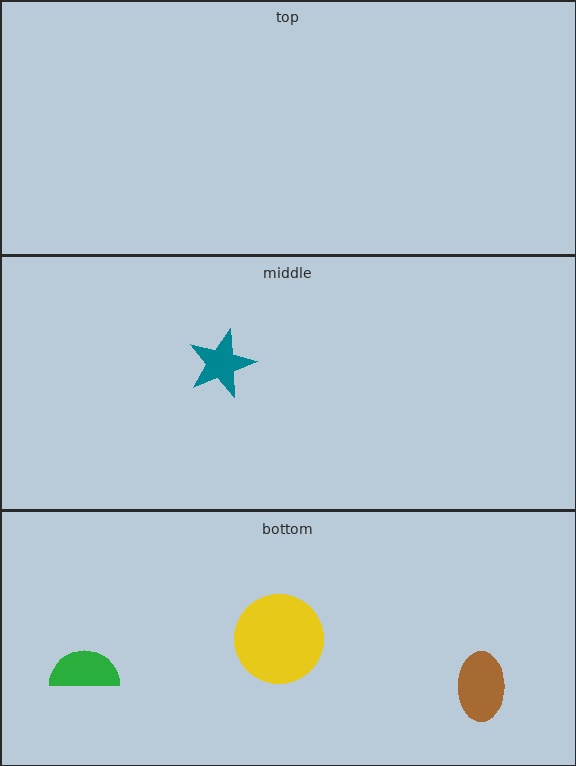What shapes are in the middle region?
The teal star.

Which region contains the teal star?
The middle region.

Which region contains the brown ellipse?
The bottom region.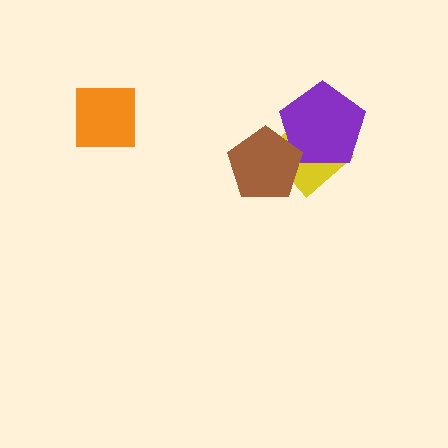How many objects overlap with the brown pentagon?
2 objects overlap with the brown pentagon.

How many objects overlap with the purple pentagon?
2 objects overlap with the purple pentagon.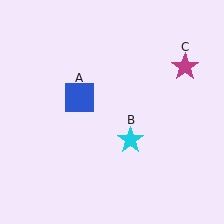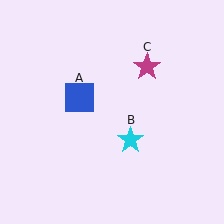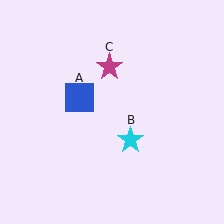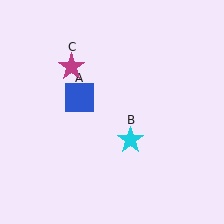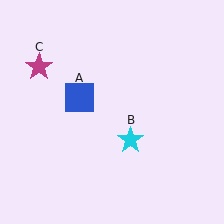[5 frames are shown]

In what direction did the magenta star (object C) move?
The magenta star (object C) moved left.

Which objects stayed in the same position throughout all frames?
Blue square (object A) and cyan star (object B) remained stationary.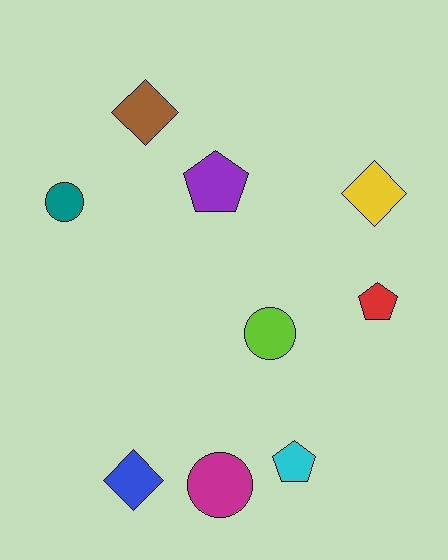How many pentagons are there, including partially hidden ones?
There are 3 pentagons.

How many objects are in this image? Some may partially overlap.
There are 9 objects.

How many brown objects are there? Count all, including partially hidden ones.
There is 1 brown object.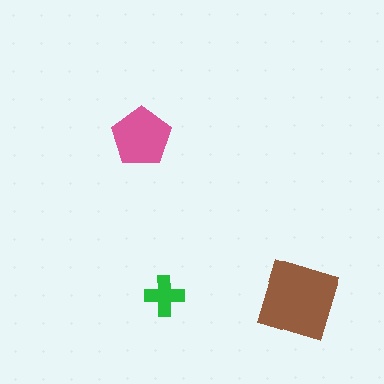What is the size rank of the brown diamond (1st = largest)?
1st.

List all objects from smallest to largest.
The green cross, the pink pentagon, the brown diamond.